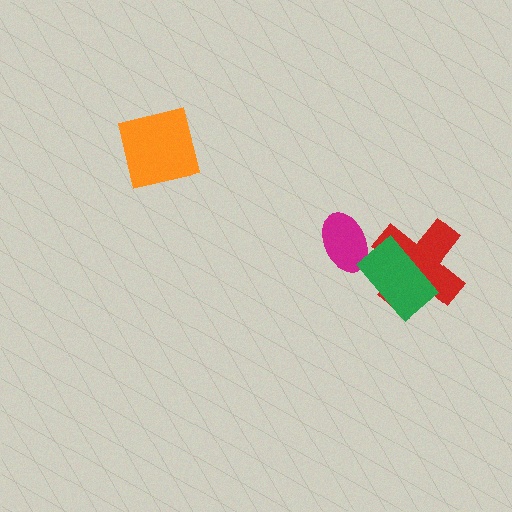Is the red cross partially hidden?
Yes, it is partially covered by another shape.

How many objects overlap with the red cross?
1 object overlaps with the red cross.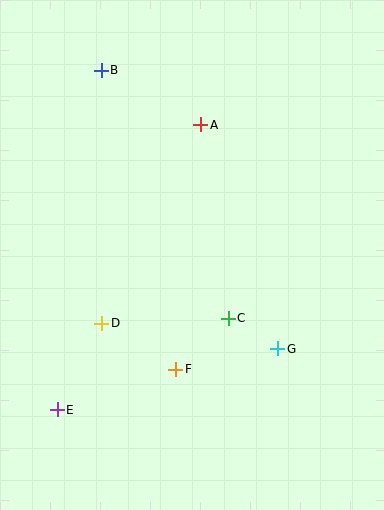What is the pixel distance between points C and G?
The distance between C and G is 58 pixels.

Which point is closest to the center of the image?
Point C at (228, 318) is closest to the center.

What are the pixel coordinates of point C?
Point C is at (228, 318).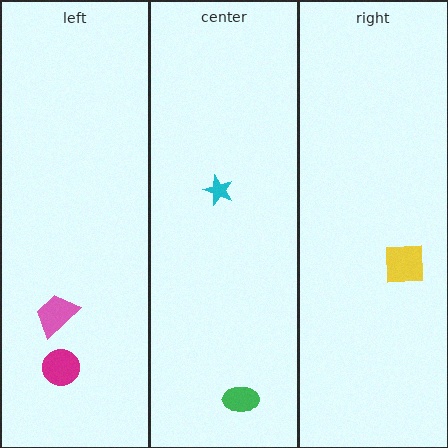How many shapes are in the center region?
2.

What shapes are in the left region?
The magenta circle, the pink trapezoid.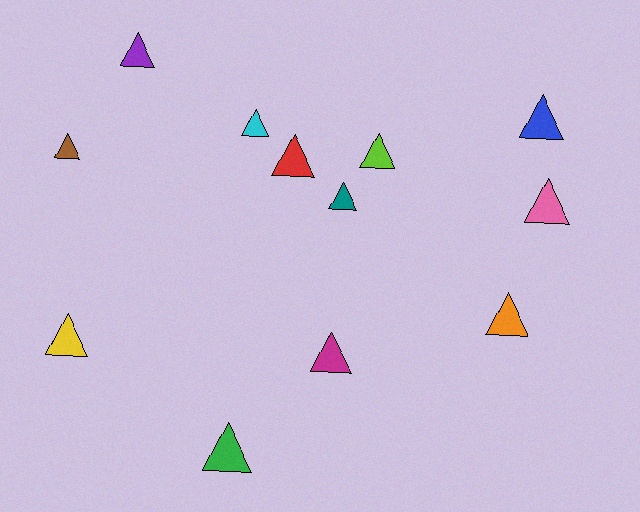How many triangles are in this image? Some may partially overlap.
There are 12 triangles.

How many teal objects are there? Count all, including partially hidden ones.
There is 1 teal object.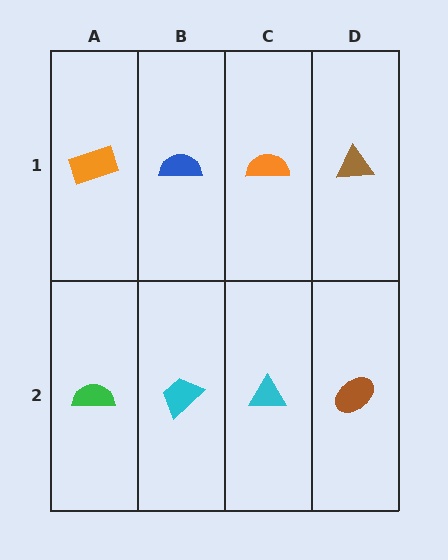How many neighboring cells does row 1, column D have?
2.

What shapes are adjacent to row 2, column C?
An orange semicircle (row 1, column C), a cyan trapezoid (row 2, column B), a brown ellipse (row 2, column D).